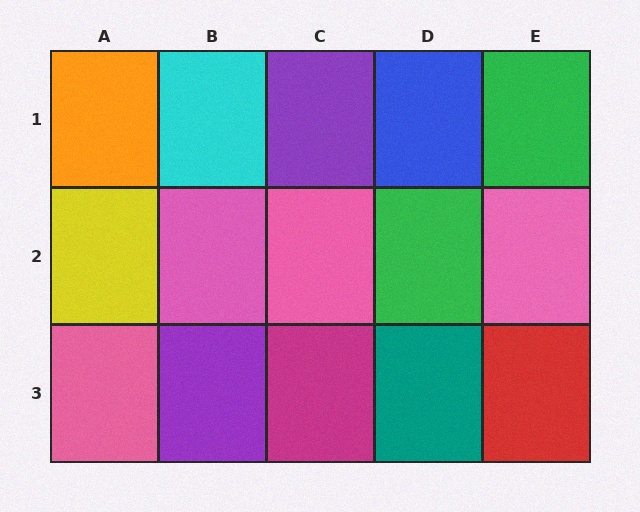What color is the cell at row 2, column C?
Pink.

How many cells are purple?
2 cells are purple.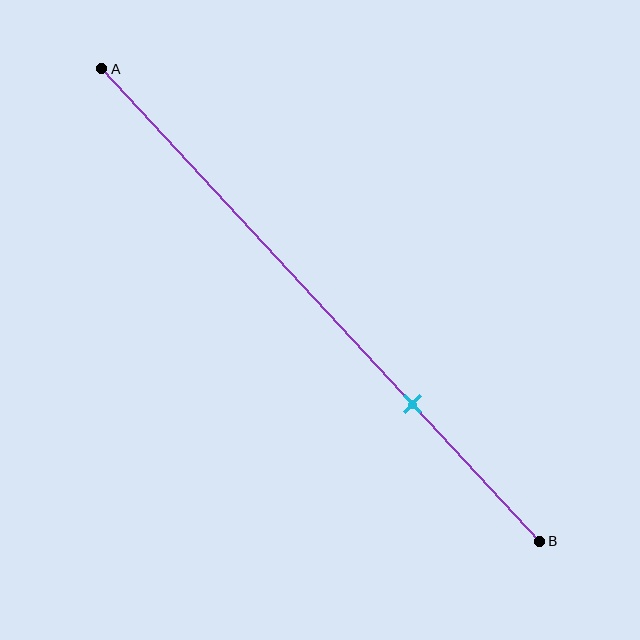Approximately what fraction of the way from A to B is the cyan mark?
The cyan mark is approximately 70% of the way from A to B.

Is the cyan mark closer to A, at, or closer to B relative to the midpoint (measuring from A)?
The cyan mark is closer to point B than the midpoint of segment AB.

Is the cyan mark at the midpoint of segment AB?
No, the mark is at about 70% from A, not at the 50% midpoint.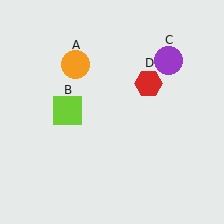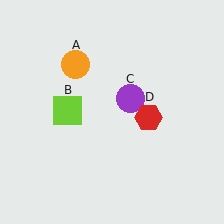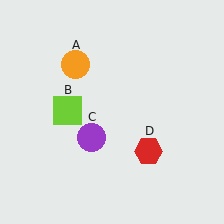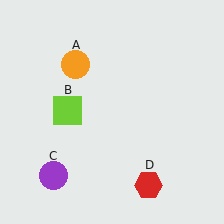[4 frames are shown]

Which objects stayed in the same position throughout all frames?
Orange circle (object A) and lime square (object B) remained stationary.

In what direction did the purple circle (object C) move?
The purple circle (object C) moved down and to the left.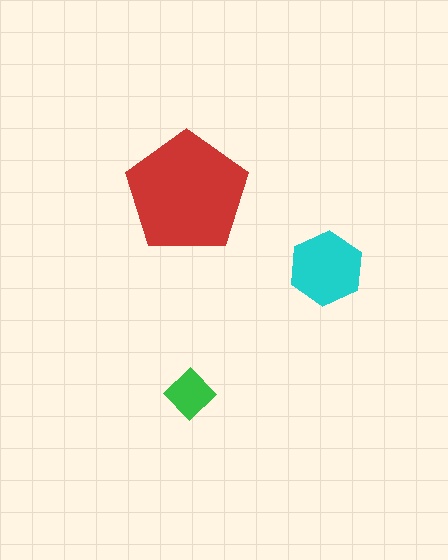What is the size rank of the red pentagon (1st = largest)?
1st.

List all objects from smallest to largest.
The green diamond, the cyan hexagon, the red pentagon.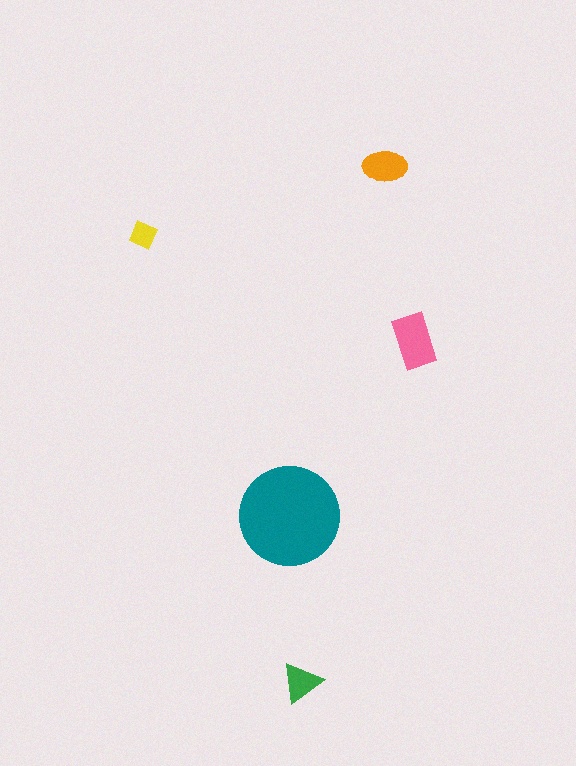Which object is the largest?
The teal circle.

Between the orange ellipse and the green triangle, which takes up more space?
The orange ellipse.